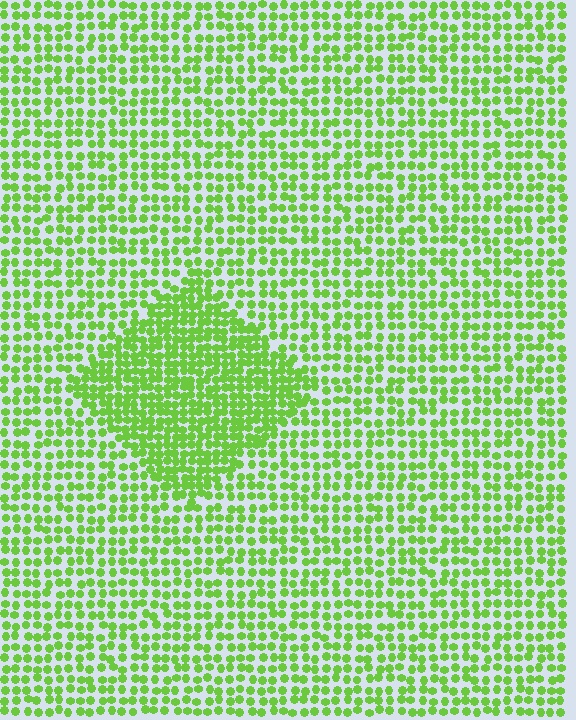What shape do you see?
I see a diamond.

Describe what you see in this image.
The image contains small lime elements arranged at two different densities. A diamond-shaped region is visible where the elements are more densely packed than the surrounding area.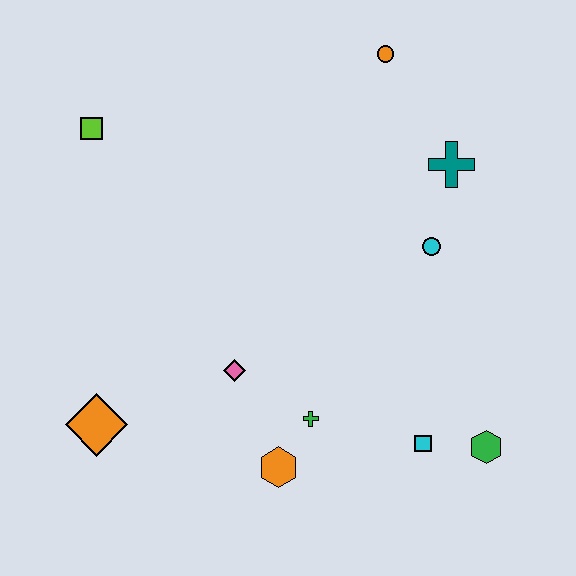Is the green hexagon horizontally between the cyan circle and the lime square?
No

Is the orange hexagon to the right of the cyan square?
No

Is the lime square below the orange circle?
Yes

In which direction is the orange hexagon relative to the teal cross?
The orange hexagon is below the teal cross.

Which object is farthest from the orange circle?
The orange diamond is farthest from the orange circle.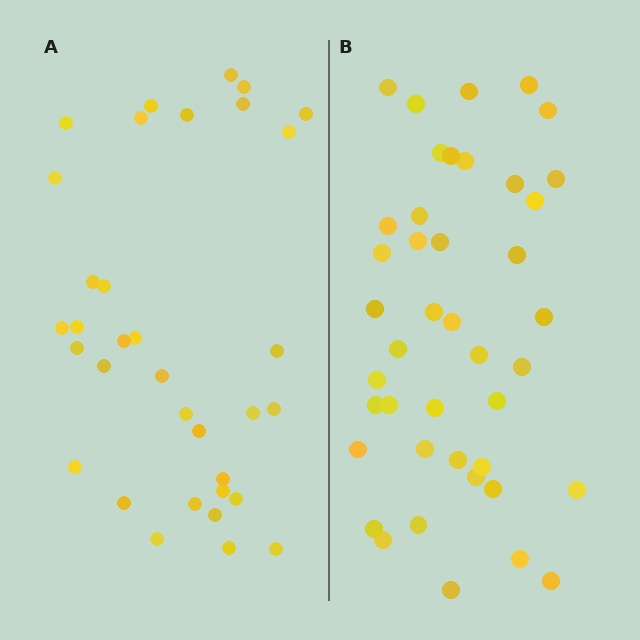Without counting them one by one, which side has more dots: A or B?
Region B (the right region) has more dots.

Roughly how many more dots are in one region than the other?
Region B has roughly 8 or so more dots than region A.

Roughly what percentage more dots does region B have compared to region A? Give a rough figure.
About 25% more.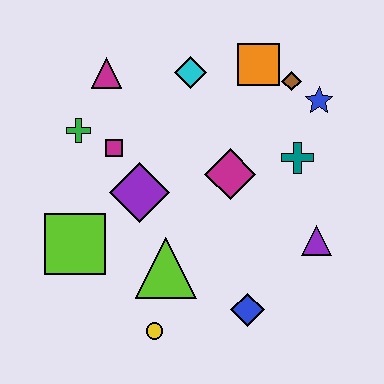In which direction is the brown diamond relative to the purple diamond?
The brown diamond is to the right of the purple diamond.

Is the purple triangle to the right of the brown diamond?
Yes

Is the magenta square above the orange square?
No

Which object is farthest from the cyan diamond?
The yellow circle is farthest from the cyan diamond.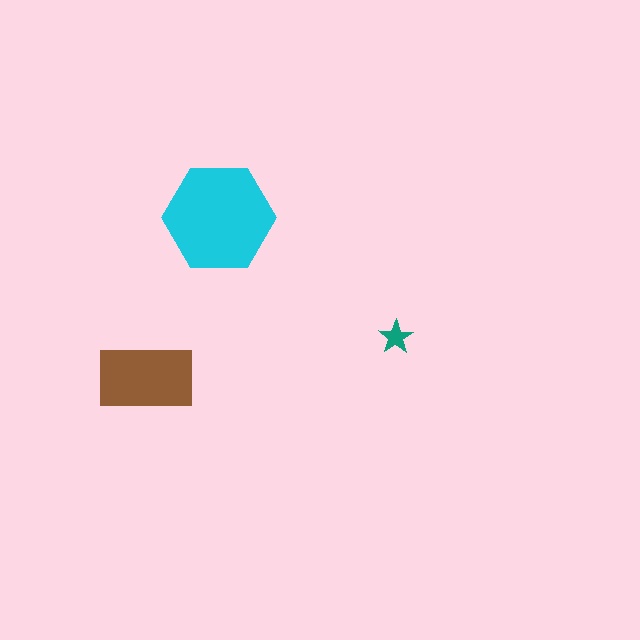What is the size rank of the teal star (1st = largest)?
3rd.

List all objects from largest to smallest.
The cyan hexagon, the brown rectangle, the teal star.